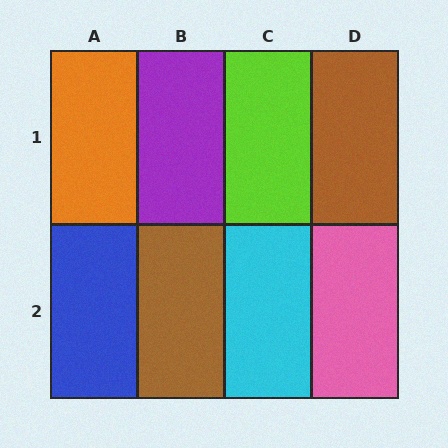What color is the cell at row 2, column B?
Brown.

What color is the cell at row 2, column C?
Cyan.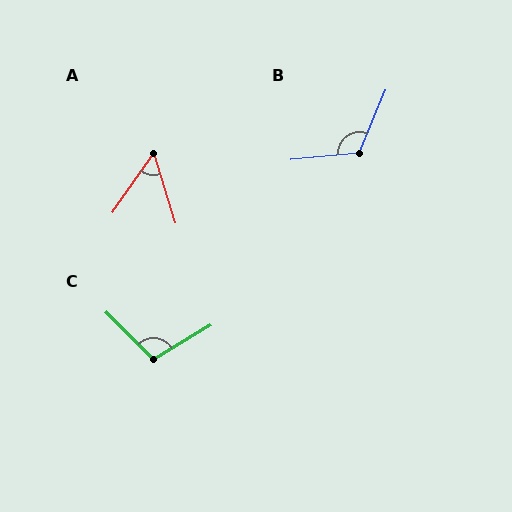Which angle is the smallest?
A, at approximately 53 degrees.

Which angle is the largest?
B, at approximately 118 degrees.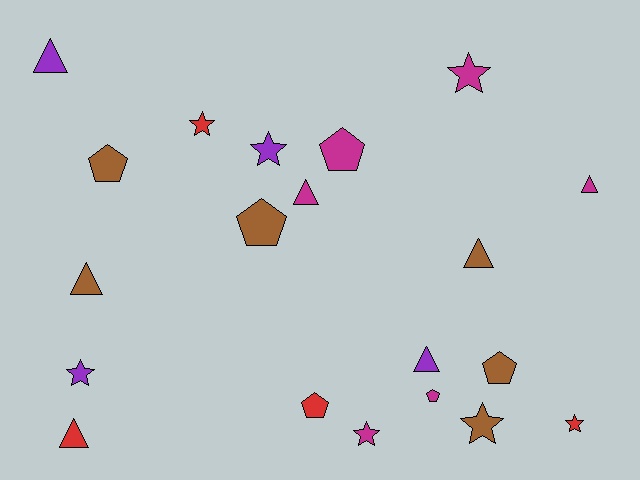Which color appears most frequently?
Magenta, with 6 objects.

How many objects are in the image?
There are 20 objects.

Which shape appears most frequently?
Triangle, with 7 objects.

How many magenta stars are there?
There are 2 magenta stars.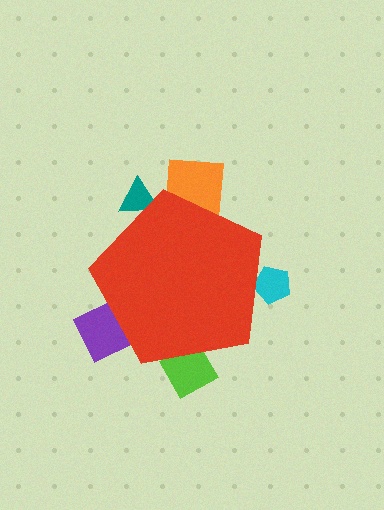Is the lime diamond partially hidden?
Yes, the lime diamond is partially hidden behind the red pentagon.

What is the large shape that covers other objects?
A red pentagon.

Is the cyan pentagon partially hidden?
Yes, the cyan pentagon is partially hidden behind the red pentagon.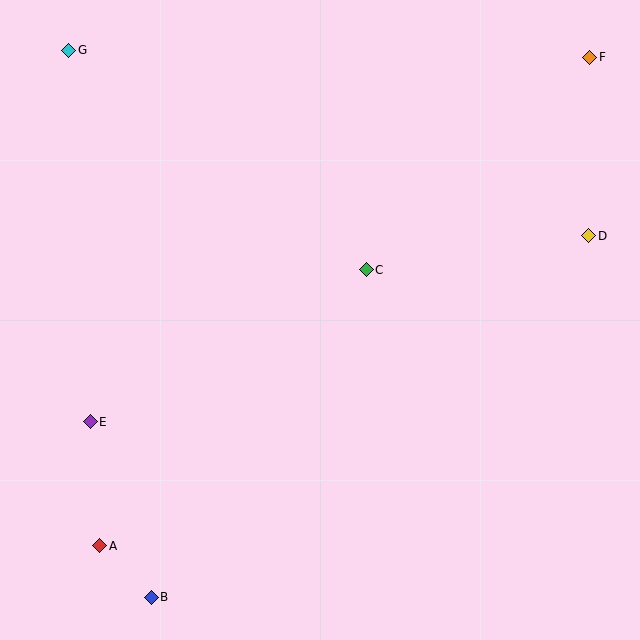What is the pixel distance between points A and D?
The distance between A and D is 579 pixels.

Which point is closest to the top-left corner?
Point G is closest to the top-left corner.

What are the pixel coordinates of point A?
Point A is at (100, 546).